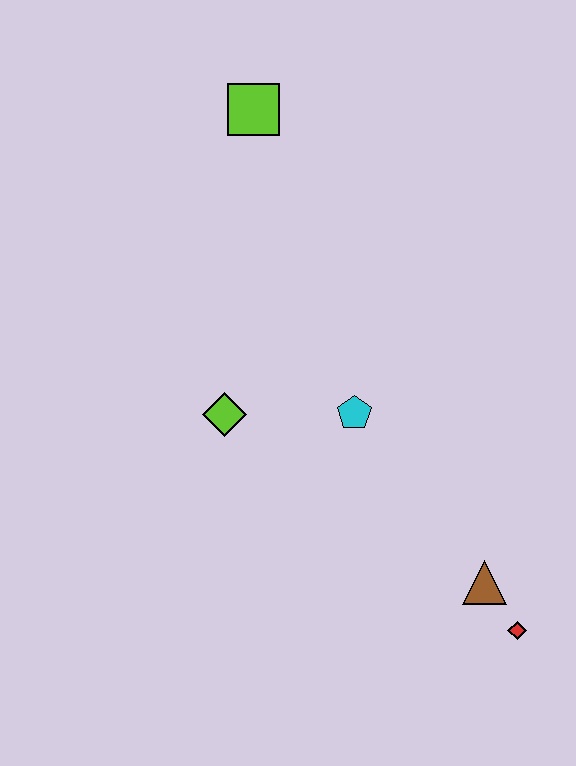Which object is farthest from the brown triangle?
The lime square is farthest from the brown triangle.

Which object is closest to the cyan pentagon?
The lime diamond is closest to the cyan pentagon.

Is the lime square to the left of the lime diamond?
No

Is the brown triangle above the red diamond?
Yes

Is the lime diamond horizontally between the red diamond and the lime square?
No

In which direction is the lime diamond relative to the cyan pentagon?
The lime diamond is to the left of the cyan pentagon.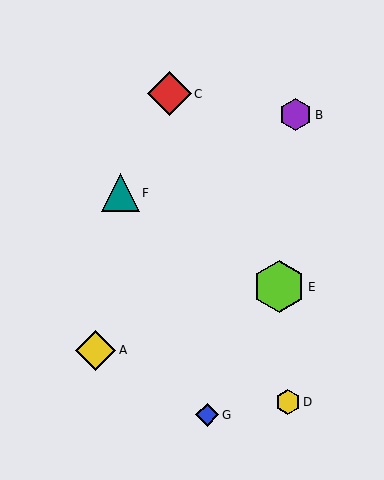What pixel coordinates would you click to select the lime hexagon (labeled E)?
Click at (279, 287) to select the lime hexagon E.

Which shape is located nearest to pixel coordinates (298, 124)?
The purple hexagon (labeled B) at (295, 115) is nearest to that location.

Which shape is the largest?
The lime hexagon (labeled E) is the largest.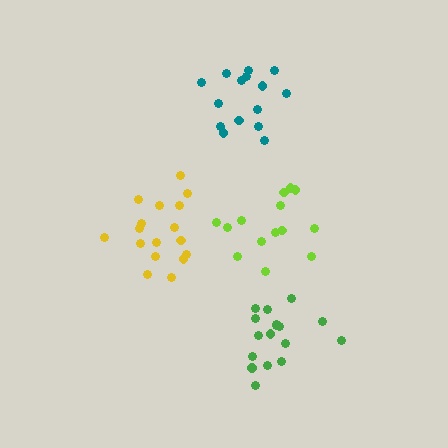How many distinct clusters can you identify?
There are 4 distinct clusters.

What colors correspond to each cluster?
The clusters are colored: yellow, lime, green, teal.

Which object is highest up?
The teal cluster is topmost.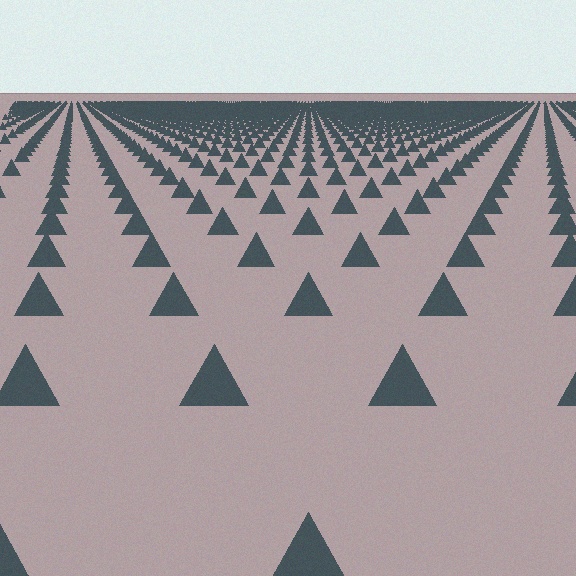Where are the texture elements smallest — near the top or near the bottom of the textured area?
Near the top.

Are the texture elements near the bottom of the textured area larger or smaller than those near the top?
Larger. Near the bottom, elements are closer to the viewer and appear at a bigger on-screen size.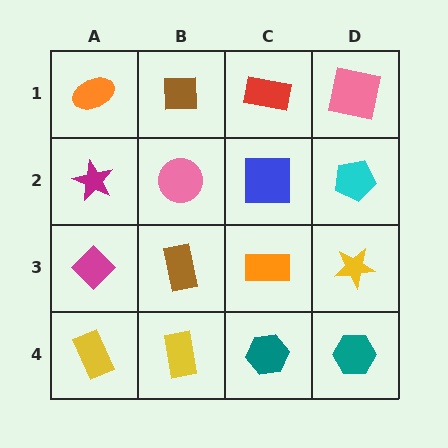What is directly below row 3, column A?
A yellow rectangle.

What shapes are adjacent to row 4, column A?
A magenta diamond (row 3, column A), a yellow rectangle (row 4, column B).